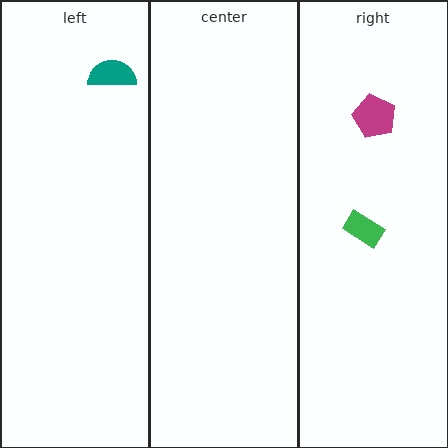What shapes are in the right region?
The magenta pentagon, the green rectangle.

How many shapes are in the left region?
1.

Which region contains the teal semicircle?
The left region.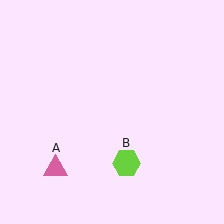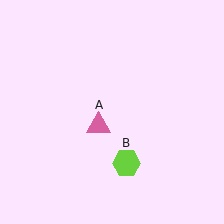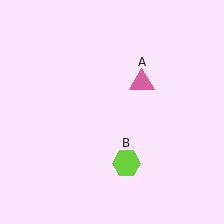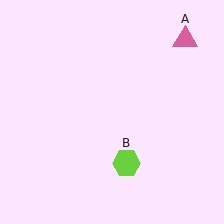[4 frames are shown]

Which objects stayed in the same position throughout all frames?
Lime hexagon (object B) remained stationary.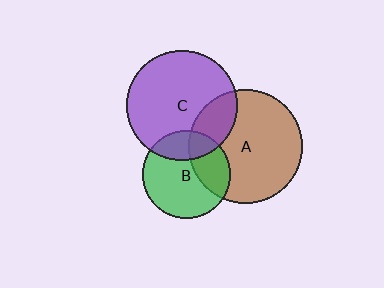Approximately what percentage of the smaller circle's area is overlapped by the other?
Approximately 20%.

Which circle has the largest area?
Circle A (brown).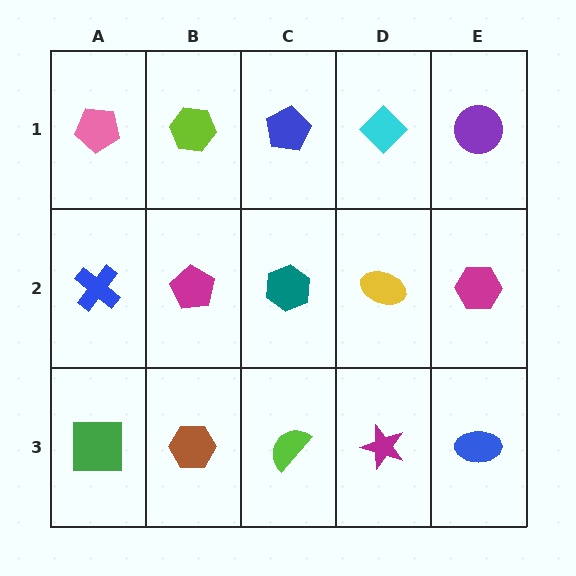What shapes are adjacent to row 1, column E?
A magenta hexagon (row 2, column E), a cyan diamond (row 1, column D).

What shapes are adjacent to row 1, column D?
A yellow ellipse (row 2, column D), a blue pentagon (row 1, column C), a purple circle (row 1, column E).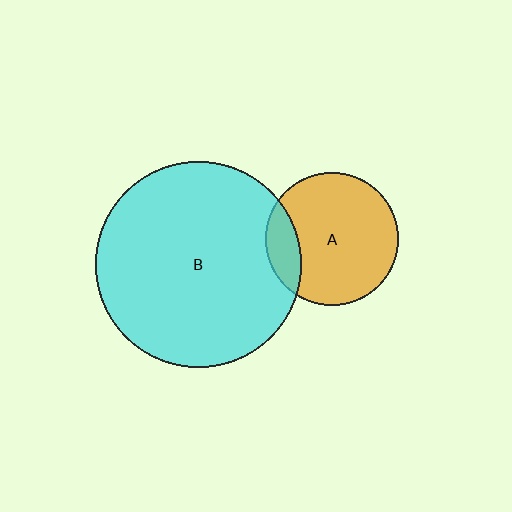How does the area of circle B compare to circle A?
Approximately 2.4 times.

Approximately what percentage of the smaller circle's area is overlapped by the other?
Approximately 15%.